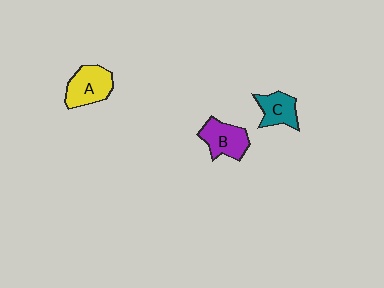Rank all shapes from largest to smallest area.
From largest to smallest: A (yellow), B (purple), C (teal).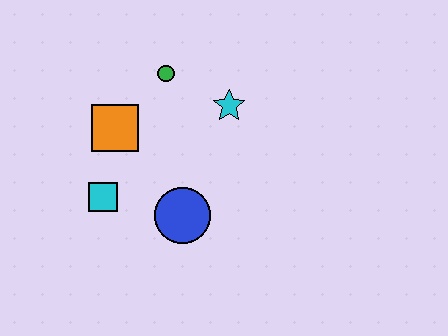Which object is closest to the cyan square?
The orange square is closest to the cyan square.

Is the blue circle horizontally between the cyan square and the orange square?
No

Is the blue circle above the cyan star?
No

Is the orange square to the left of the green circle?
Yes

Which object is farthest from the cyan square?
The cyan star is farthest from the cyan square.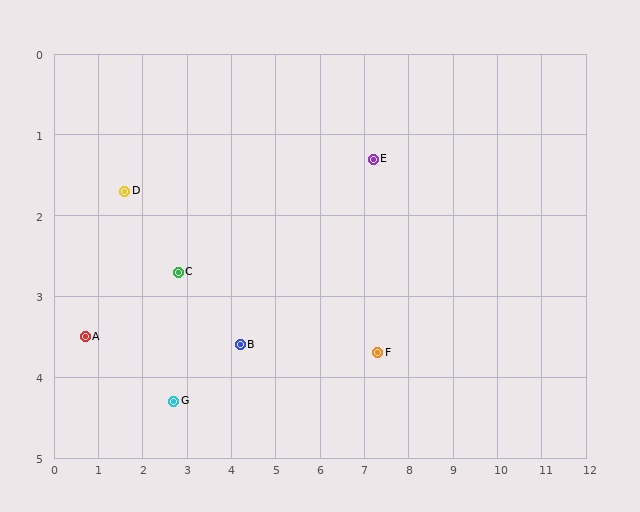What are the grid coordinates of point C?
Point C is at approximately (2.8, 2.7).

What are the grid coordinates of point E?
Point E is at approximately (7.2, 1.3).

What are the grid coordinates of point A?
Point A is at approximately (0.7, 3.5).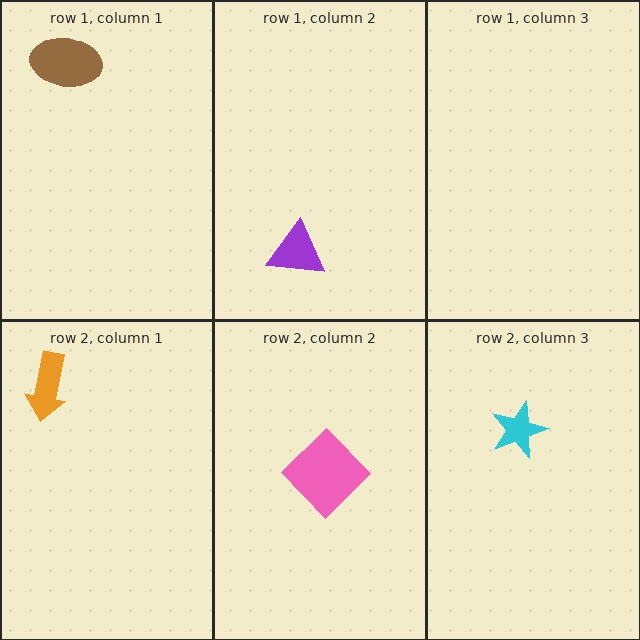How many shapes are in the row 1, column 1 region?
1.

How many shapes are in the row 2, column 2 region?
1.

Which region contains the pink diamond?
The row 2, column 2 region.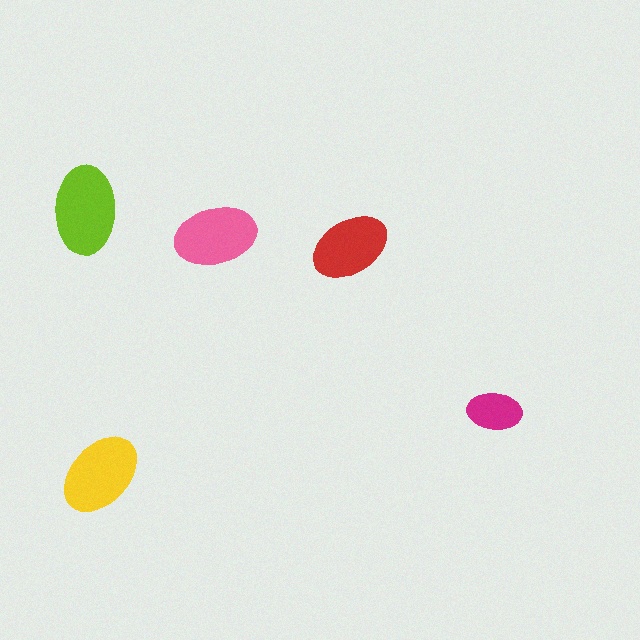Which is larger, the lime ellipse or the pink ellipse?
The lime one.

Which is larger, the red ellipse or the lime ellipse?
The lime one.